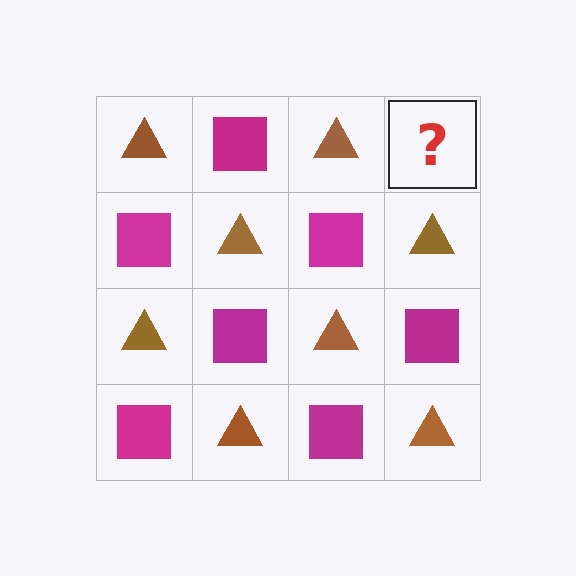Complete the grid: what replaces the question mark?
The question mark should be replaced with a magenta square.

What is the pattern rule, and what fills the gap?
The rule is that it alternates brown triangle and magenta square in a checkerboard pattern. The gap should be filled with a magenta square.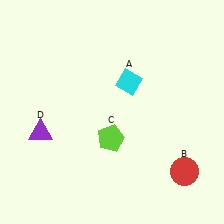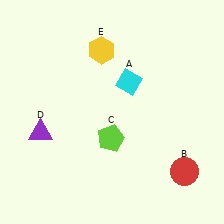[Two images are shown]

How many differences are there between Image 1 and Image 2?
There is 1 difference between the two images.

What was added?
A yellow hexagon (E) was added in Image 2.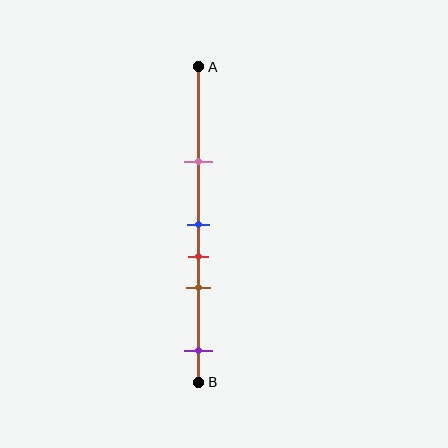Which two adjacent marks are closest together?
The blue and red marks are the closest adjacent pair.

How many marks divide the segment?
There are 5 marks dividing the segment.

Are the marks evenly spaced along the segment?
No, the marks are not evenly spaced.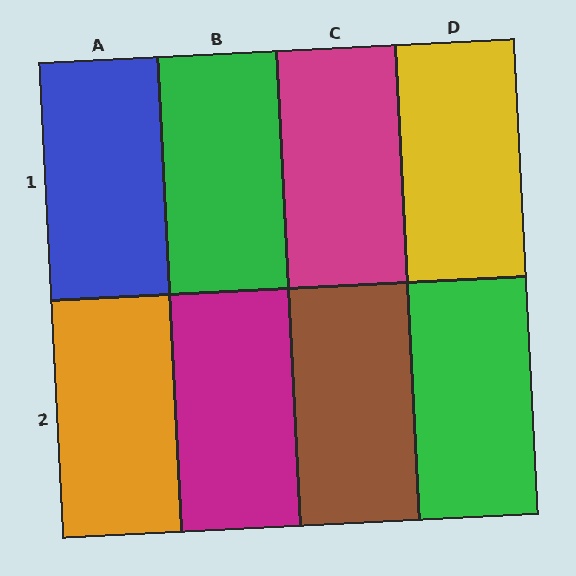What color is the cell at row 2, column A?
Orange.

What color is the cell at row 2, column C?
Brown.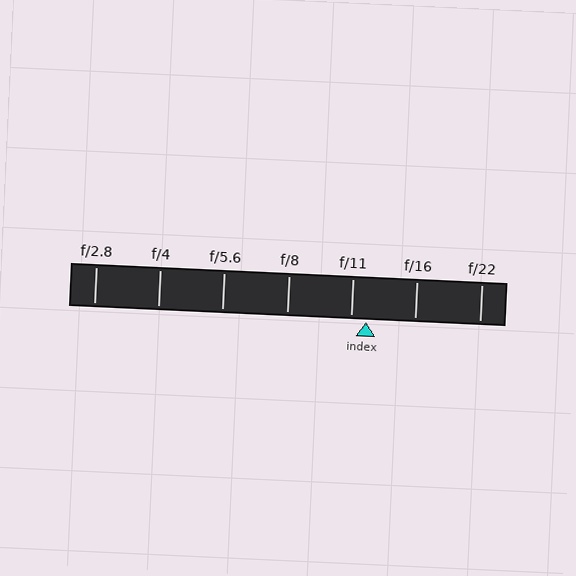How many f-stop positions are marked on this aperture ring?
There are 7 f-stop positions marked.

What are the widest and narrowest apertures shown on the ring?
The widest aperture shown is f/2.8 and the narrowest is f/22.